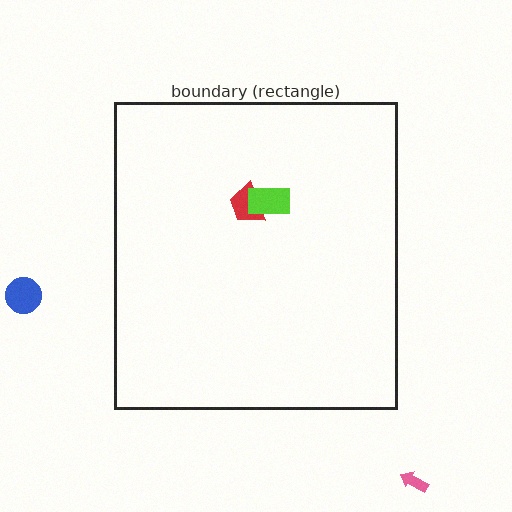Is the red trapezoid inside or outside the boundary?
Inside.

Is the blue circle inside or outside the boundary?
Outside.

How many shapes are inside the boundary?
2 inside, 2 outside.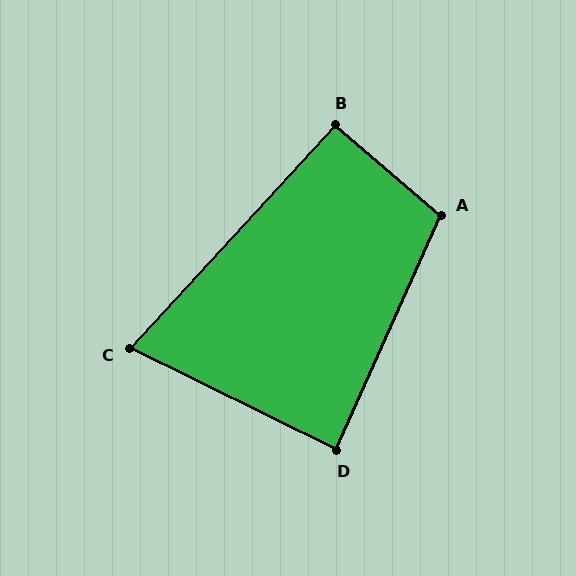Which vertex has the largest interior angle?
A, at approximately 106 degrees.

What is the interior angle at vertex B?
Approximately 92 degrees (approximately right).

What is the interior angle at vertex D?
Approximately 88 degrees (approximately right).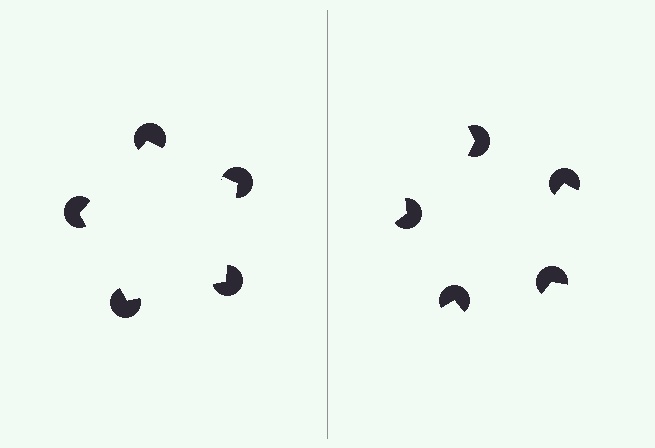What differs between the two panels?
The pac-man discs are positioned identically on both sides; only the wedge orientations differ. On the left they align to a pentagon; on the right they are misaligned.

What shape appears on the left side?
An illusory pentagon.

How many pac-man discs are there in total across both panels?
10 — 5 on each side.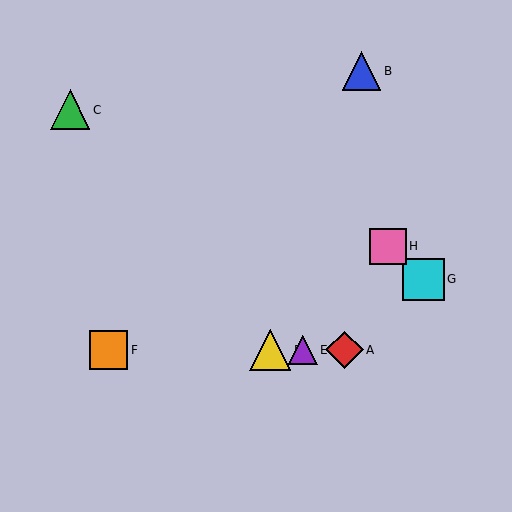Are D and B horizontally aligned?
No, D is at y≈350 and B is at y≈71.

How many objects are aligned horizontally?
4 objects (A, D, E, F) are aligned horizontally.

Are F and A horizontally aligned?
Yes, both are at y≈350.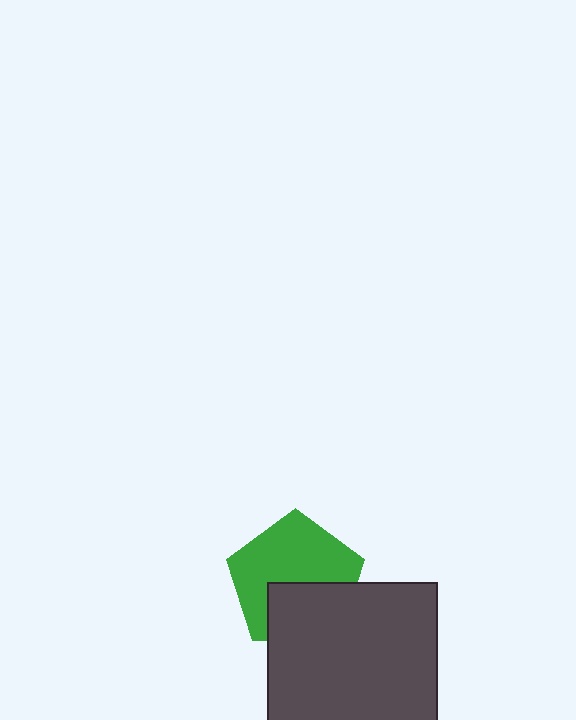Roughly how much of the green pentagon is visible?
About half of it is visible (roughly 62%).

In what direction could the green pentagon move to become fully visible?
The green pentagon could move up. That would shift it out from behind the dark gray square entirely.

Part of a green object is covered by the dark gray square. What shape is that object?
It is a pentagon.